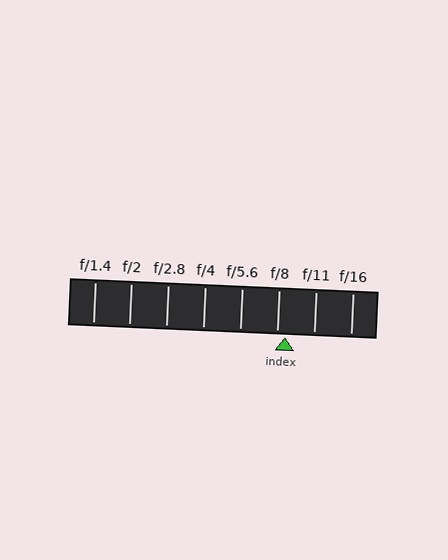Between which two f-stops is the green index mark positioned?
The index mark is between f/8 and f/11.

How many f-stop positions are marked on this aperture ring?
There are 8 f-stop positions marked.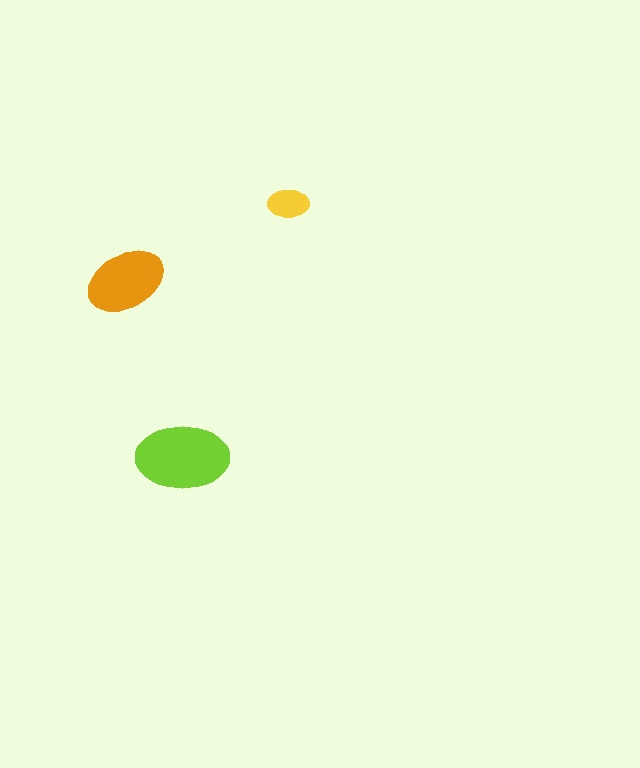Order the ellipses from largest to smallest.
the lime one, the orange one, the yellow one.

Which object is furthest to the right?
The yellow ellipse is rightmost.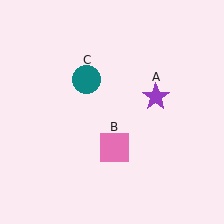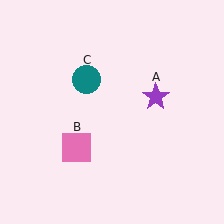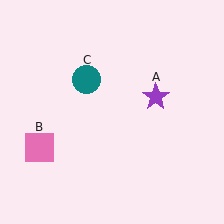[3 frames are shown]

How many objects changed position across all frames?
1 object changed position: pink square (object B).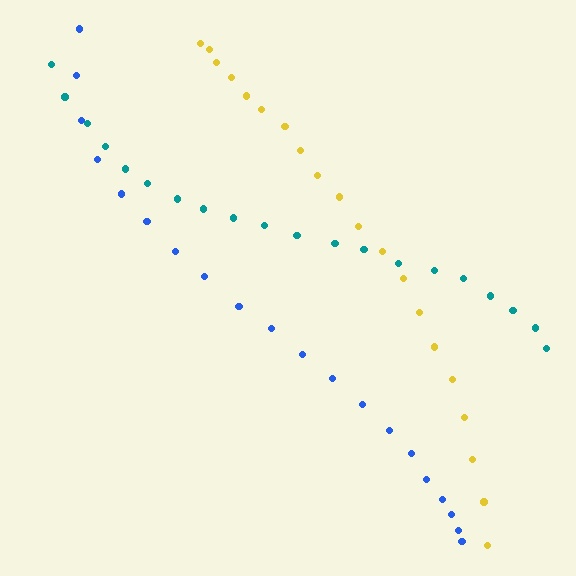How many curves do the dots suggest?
There are 3 distinct paths.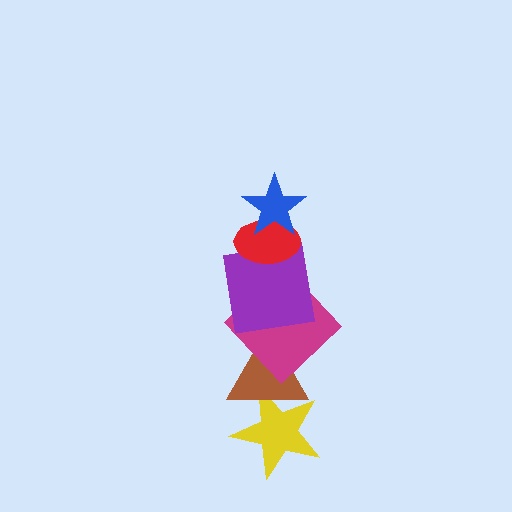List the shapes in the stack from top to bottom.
From top to bottom: the blue star, the red ellipse, the purple square, the magenta diamond, the brown triangle, the yellow star.